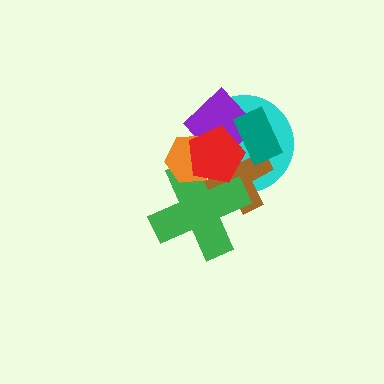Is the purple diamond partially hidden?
Yes, it is partially covered by another shape.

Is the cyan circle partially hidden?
Yes, it is partially covered by another shape.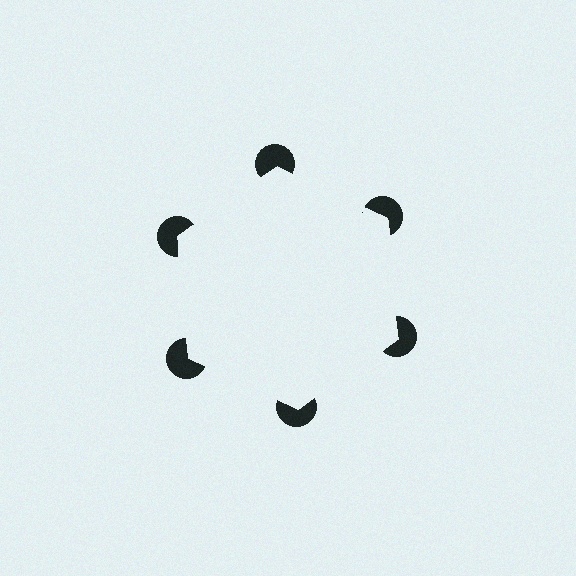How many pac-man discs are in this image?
There are 6 — one at each vertex of the illusory hexagon.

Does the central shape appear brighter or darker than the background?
It typically appears slightly brighter than the background, even though no actual brightness change is drawn.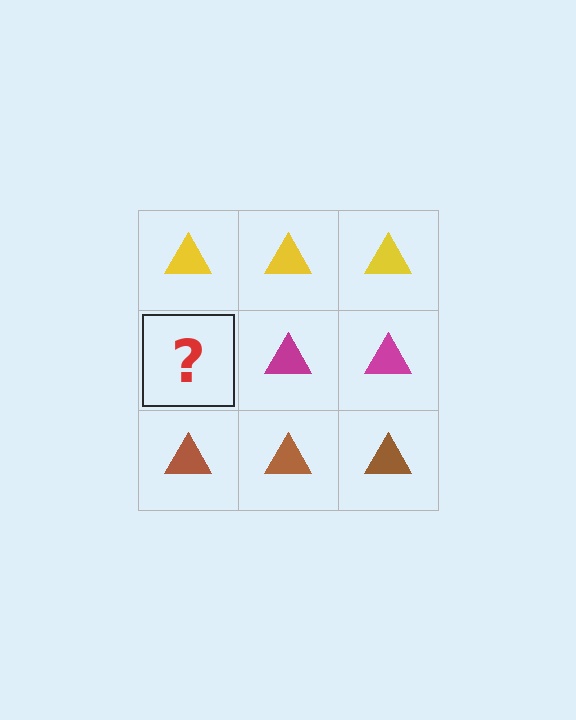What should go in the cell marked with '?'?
The missing cell should contain a magenta triangle.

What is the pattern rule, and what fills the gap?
The rule is that each row has a consistent color. The gap should be filled with a magenta triangle.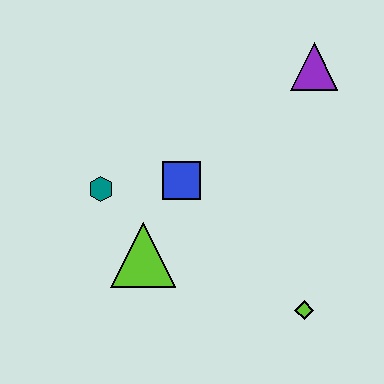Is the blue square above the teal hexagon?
Yes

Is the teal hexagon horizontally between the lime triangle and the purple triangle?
No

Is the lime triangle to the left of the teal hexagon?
No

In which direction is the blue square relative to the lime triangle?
The blue square is above the lime triangle.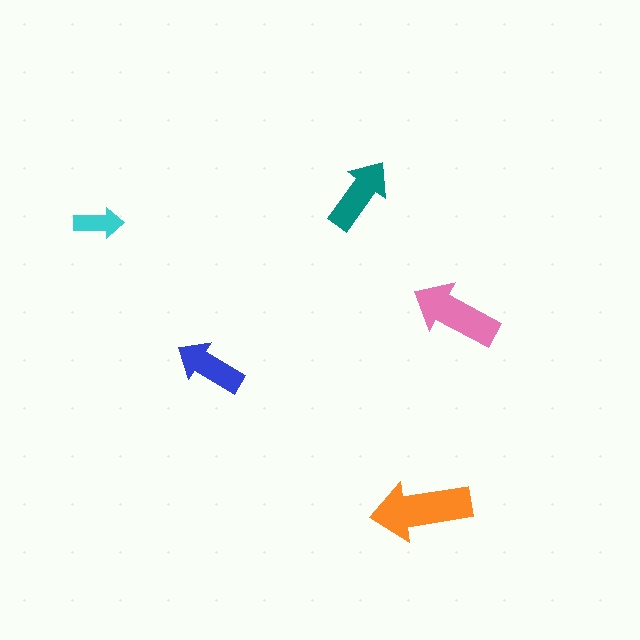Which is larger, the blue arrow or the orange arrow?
The orange one.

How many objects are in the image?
There are 5 objects in the image.